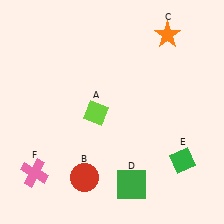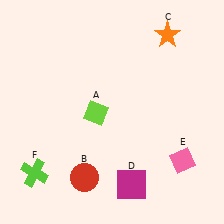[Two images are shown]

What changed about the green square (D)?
In Image 1, D is green. In Image 2, it changed to magenta.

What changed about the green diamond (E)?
In Image 1, E is green. In Image 2, it changed to pink.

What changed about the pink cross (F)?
In Image 1, F is pink. In Image 2, it changed to lime.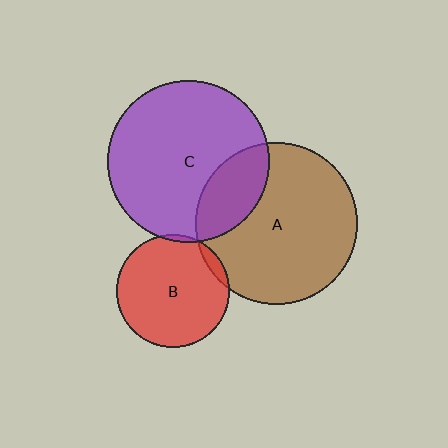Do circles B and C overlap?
Yes.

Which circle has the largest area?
Circle A (brown).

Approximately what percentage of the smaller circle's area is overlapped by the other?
Approximately 5%.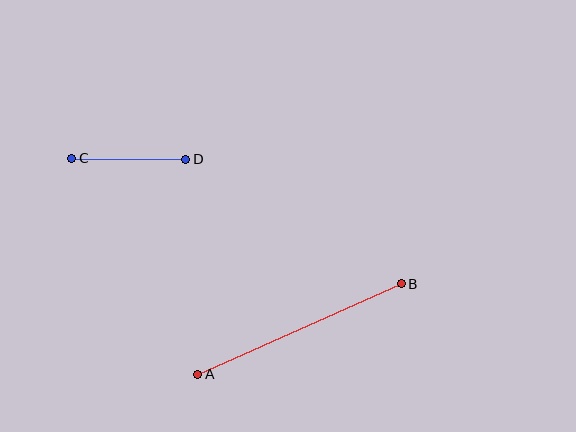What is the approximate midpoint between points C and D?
The midpoint is at approximately (129, 158) pixels.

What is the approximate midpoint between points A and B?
The midpoint is at approximately (299, 329) pixels.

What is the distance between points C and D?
The distance is approximately 114 pixels.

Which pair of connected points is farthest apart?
Points A and B are farthest apart.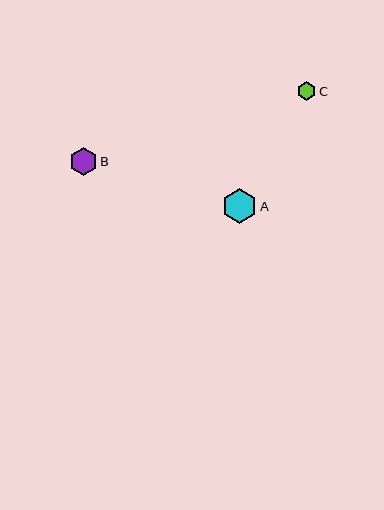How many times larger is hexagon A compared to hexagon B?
Hexagon A is approximately 1.3 times the size of hexagon B.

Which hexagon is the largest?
Hexagon A is the largest with a size of approximately 35 pixels.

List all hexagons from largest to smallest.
From largest to smallest: A, B, C.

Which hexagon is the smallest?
Hexagon C is the smallest with a size of approximately 19 pixels.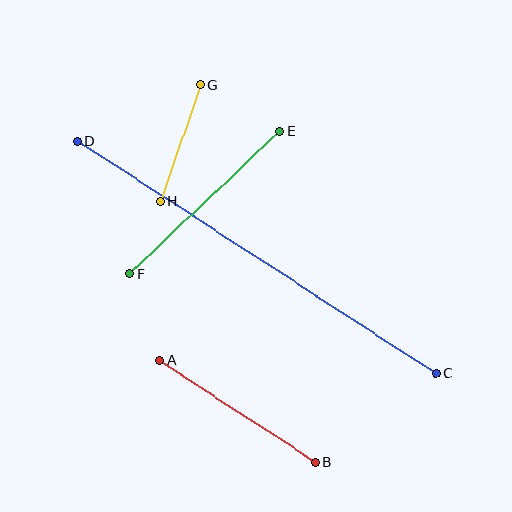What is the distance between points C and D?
The distance is approximately 427 pixels.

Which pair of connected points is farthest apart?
Points C and D are farthest apart.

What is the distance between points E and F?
The distance is approximately 206 pixels.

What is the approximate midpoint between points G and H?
The midpoint is at approximately (180, 143) pixels.